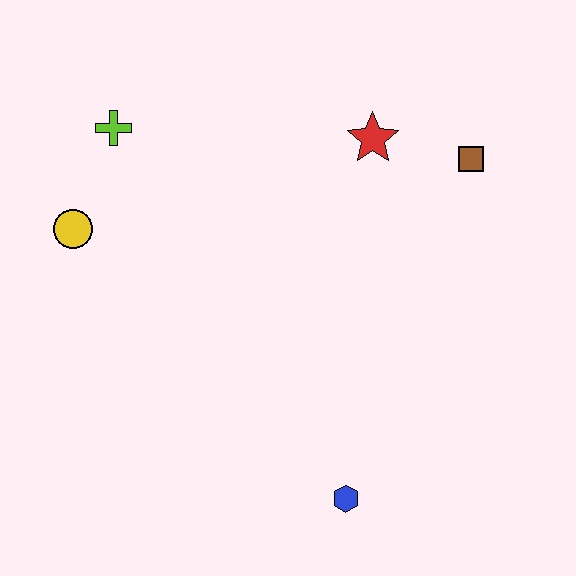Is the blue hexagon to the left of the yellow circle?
No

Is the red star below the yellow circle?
No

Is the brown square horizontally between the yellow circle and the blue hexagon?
No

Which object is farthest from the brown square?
The yellow circle is farthest from the brown square.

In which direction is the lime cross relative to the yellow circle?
The lime cross is above the yellow circle.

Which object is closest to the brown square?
The red star is closest to the brown square.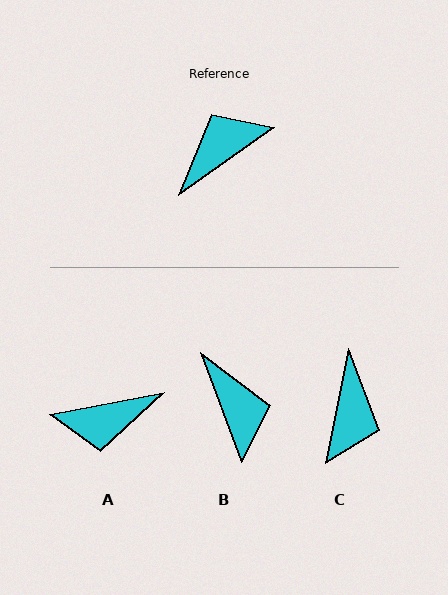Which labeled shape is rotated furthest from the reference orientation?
A, about 156 degrees away.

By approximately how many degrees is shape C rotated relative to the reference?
Approximately 136 degrees clockwise.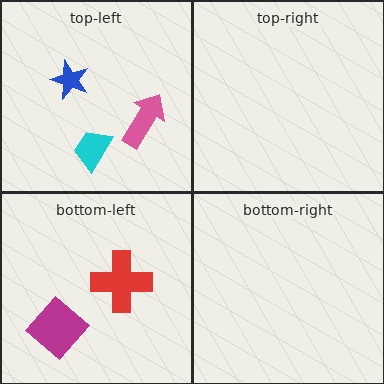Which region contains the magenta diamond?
The bottom-left region.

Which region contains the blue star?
The top-left region.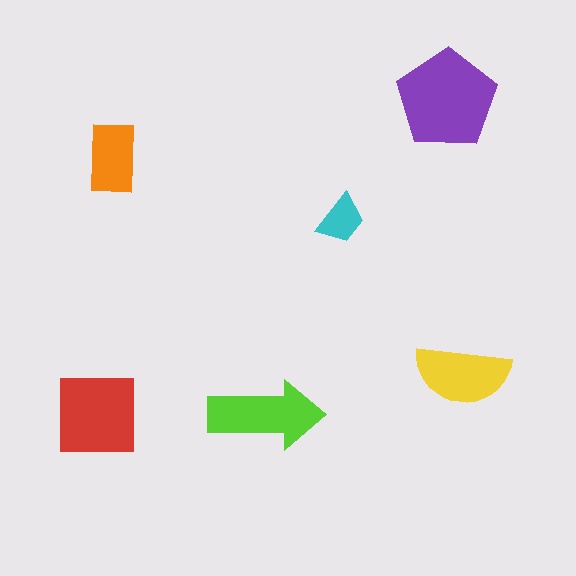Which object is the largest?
The purple pentagon.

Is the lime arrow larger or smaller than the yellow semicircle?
Larger.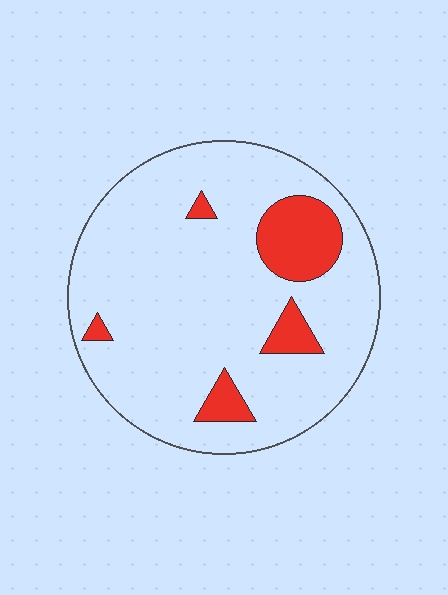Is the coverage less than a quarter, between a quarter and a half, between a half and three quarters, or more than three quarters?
Less than a quarter.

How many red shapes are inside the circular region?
5.